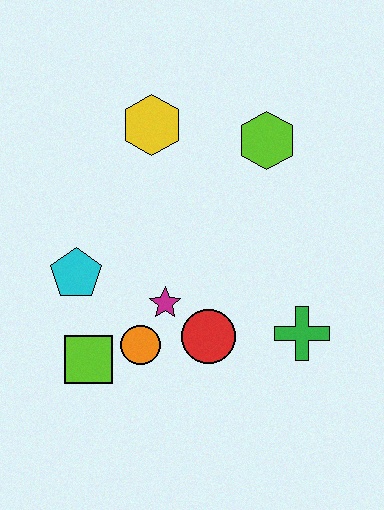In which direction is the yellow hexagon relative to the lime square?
The yellow hexagon is above the lime square.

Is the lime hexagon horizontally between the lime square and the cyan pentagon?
No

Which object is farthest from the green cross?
The yellow hexagon is farthest from the green cross.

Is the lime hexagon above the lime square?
Yes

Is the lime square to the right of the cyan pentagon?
Yes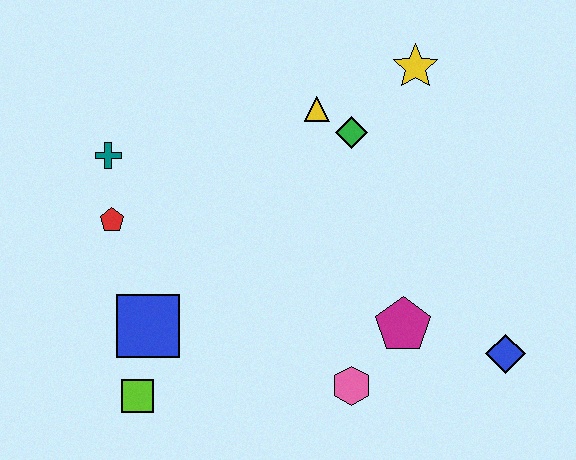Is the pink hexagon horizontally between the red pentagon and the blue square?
No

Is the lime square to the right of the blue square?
No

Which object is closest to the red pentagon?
The teal cross is closest to the red pentagon.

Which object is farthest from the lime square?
The yellow star is farthest from the lime square.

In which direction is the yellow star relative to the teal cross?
The yellow star is to the right of the teal cross.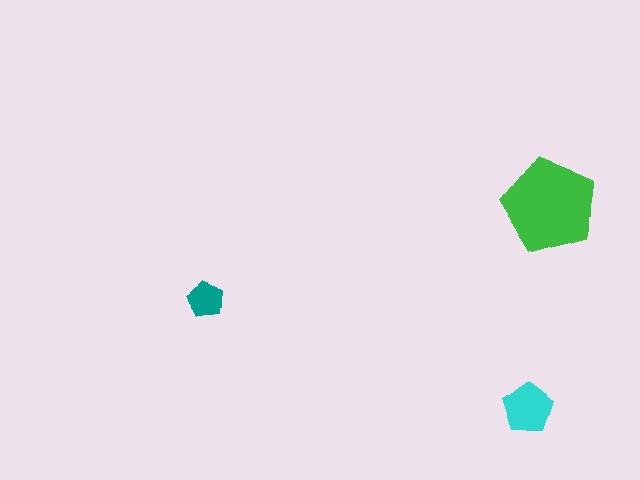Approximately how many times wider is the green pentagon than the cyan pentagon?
About 2 times wider.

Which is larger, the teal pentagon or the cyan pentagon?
The cyan one.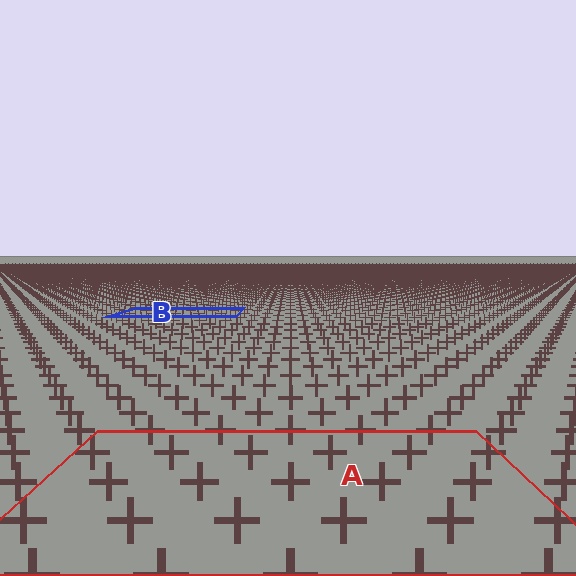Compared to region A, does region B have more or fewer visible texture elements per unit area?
Region B has more texture elements per unit area — they are packed more densely because it is farther away.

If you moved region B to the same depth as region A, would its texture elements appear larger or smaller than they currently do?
They would appear larger. At a closer depth, the same texture elements are projected at a bigger on-screen size.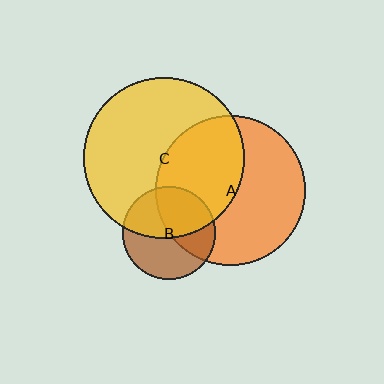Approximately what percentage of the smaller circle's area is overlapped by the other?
Approximately 50%.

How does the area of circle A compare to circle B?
Approximately 2.6 times.